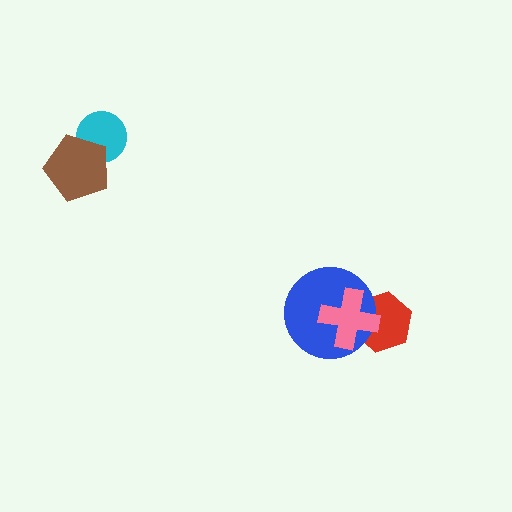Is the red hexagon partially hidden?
Yes, it is partially covered by another shape.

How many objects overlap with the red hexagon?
2 objects overlap with the red hexagon.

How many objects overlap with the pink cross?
2 objects overlap with the pink cross.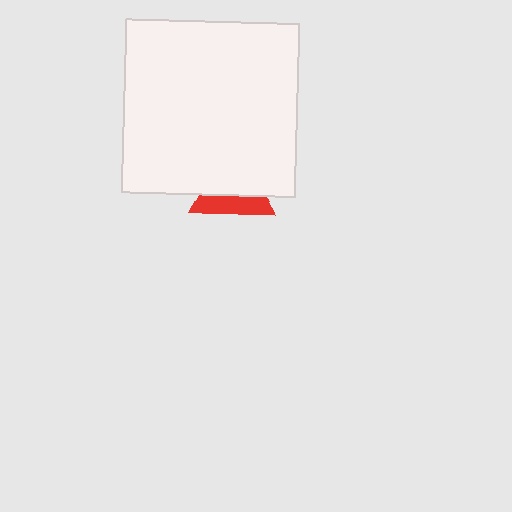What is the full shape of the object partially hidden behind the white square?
The partially hidden object is a red triangle.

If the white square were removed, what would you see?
You would see the complete red triangle.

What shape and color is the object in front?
The object in front is a white square.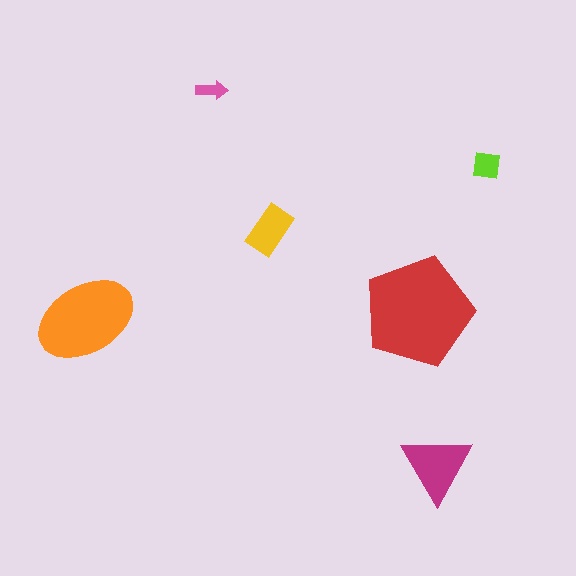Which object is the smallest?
The pink arrow.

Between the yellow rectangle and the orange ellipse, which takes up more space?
The orange ellipse.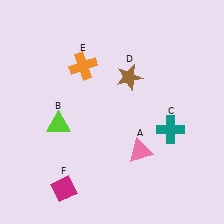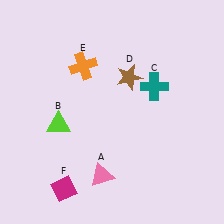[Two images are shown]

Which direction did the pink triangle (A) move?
The pink triangle (A) moved left.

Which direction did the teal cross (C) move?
The teal cross (C) moved up.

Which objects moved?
The objects that moved are: the pink triangle (A), the teal cross (C).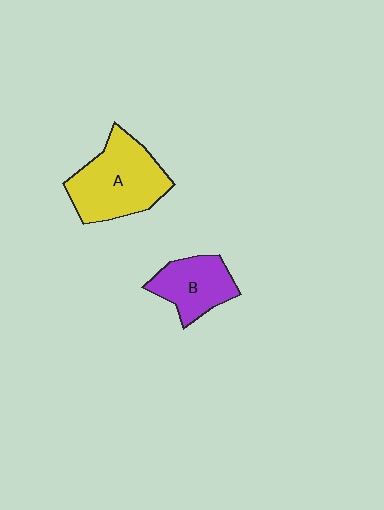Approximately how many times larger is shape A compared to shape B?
Approximately 1.6 times.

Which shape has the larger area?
Shape A (yellow).